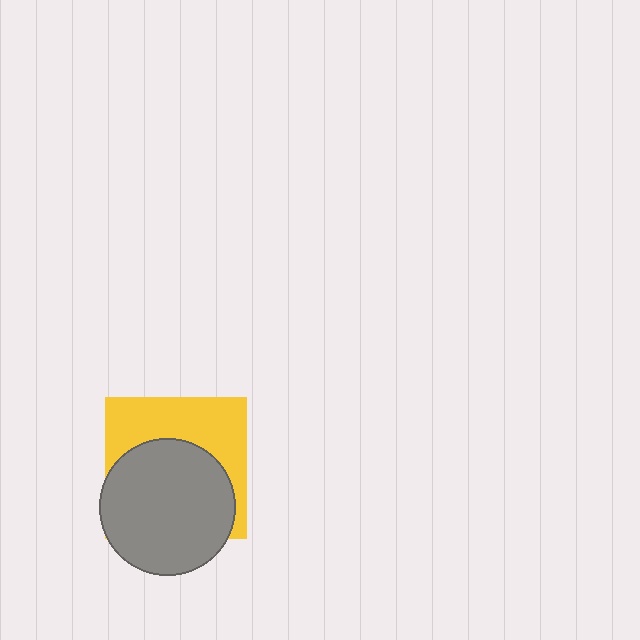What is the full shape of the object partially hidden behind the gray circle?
The partially hidden object is a yellow square.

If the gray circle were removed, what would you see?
You would see the complete yellow square.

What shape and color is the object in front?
The object in front is a gray circle.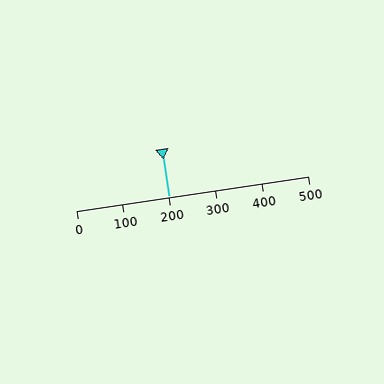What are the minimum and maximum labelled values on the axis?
The axis runs from 0 to 500.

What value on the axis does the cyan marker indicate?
The marker indicates approximately 200.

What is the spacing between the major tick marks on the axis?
The major ticks are spaced 100 apart.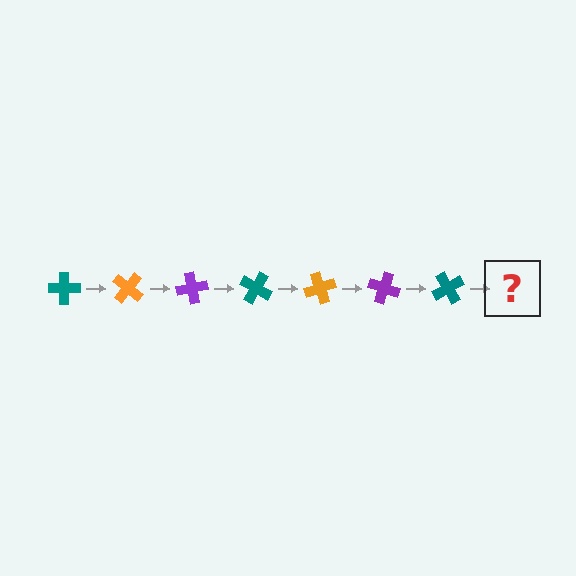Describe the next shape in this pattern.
It should be an orange cross, rotated 280 degrees from the start.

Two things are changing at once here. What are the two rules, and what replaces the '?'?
The two rules are that it rotates 40 degrees each step and the color cycles through teal, orange, and purple. The '?' should be an orange cross, rotated 280 degrees from the start.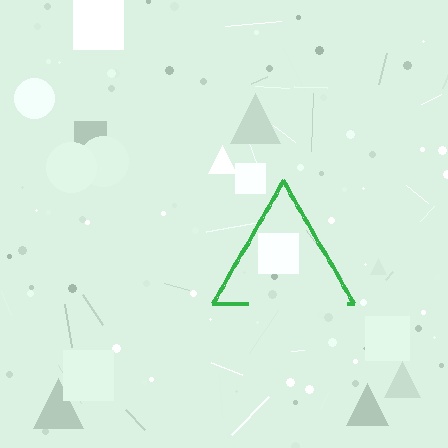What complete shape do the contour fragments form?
The contour fragments form a triangle.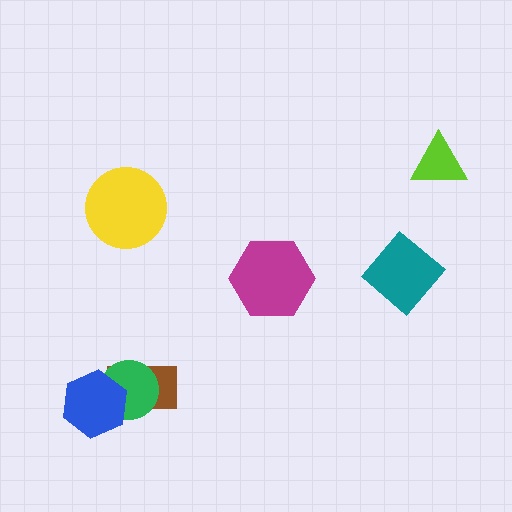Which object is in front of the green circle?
The blue hexagon is in front of the green circle.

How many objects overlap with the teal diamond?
0 objects overlap with the teal diamond.